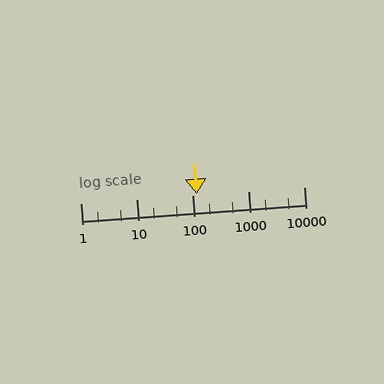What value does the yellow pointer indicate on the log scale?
The pointer indicates approximately 120.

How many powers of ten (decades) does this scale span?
The scale spans 4 decades, from 1 to 10000.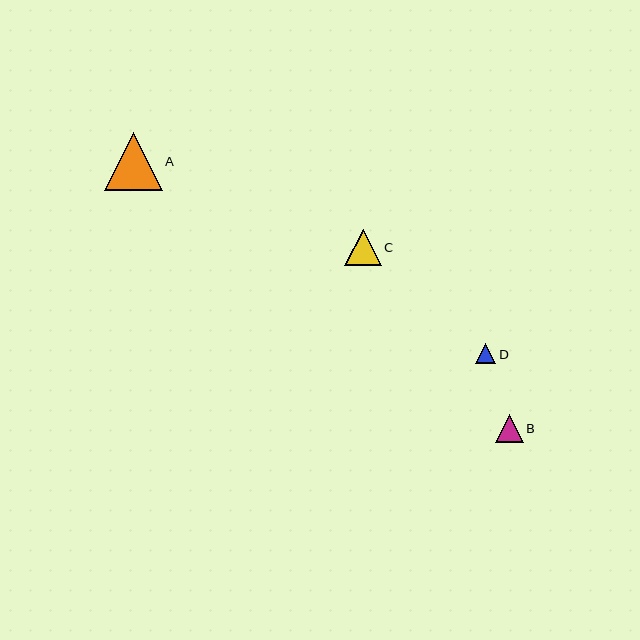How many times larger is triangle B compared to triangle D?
Triangle B is approximately 1.3 times the size of triangle D.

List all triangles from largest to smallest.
From largest to smallest: A, C, B, D.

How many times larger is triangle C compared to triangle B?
Triangle C is approximately 1.3 times the size of triangle B.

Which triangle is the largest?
Triangle A is the largest with a size of approximately 58 pixels.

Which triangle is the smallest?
Triangle D is the smallest with a size of approximately 20 pixels.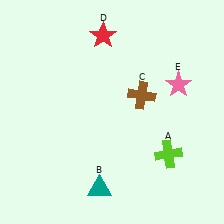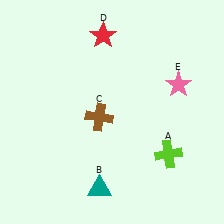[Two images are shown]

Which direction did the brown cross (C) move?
The brown cross (C) moved left.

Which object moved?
The brown cross (C) moved left.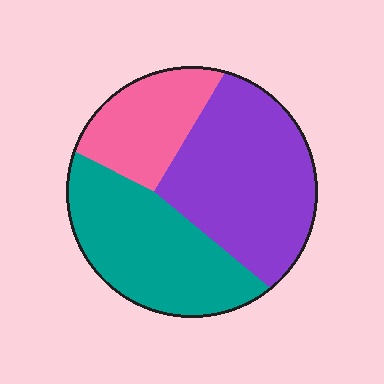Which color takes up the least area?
Pink, at roughly 20%.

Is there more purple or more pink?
Purple.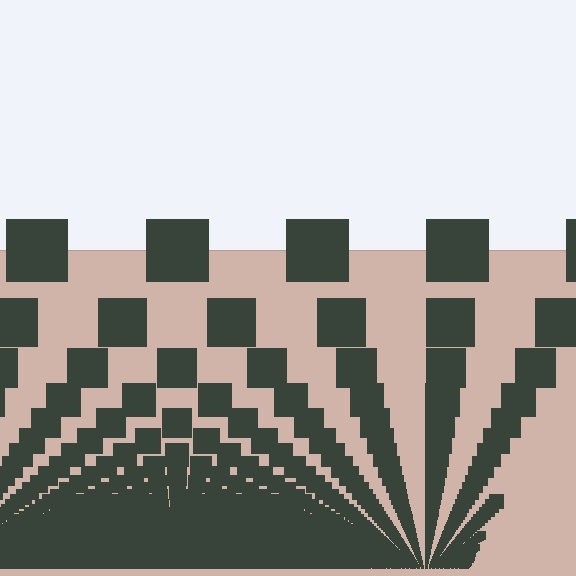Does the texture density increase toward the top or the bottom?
Density increases toward the bottom.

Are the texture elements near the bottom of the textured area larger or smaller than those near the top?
Smaller. The gradient is inverted — elements near the bottom are smaller and denser.